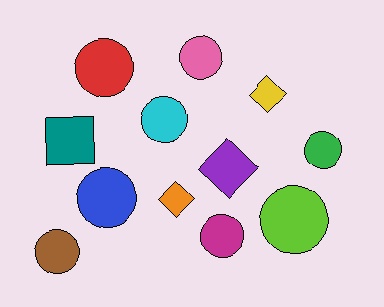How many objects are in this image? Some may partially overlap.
There are 12 objects.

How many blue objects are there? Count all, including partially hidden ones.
There is 1 blue object.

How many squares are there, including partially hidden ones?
There is 1 square.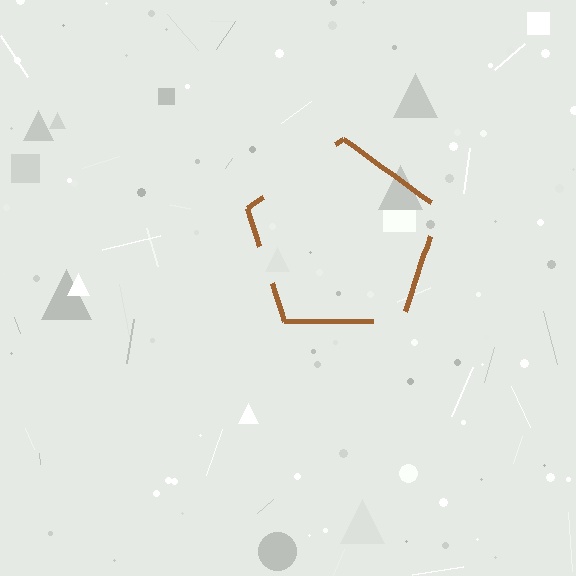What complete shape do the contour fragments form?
The contour fragments form a pentagon.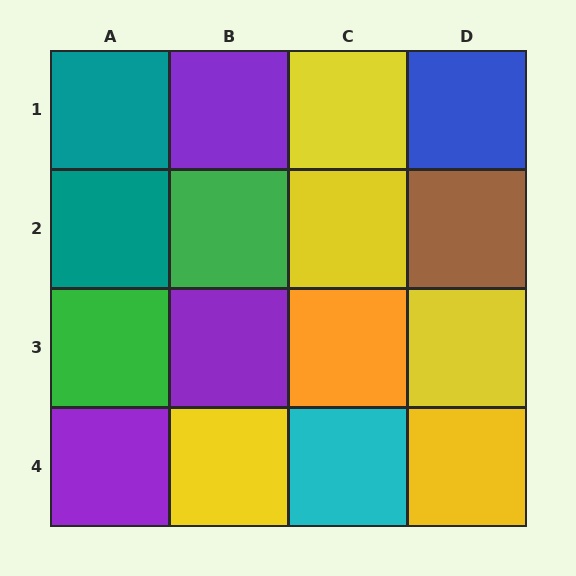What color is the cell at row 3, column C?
Orange.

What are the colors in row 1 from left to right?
Teal, purple, yellow, blue.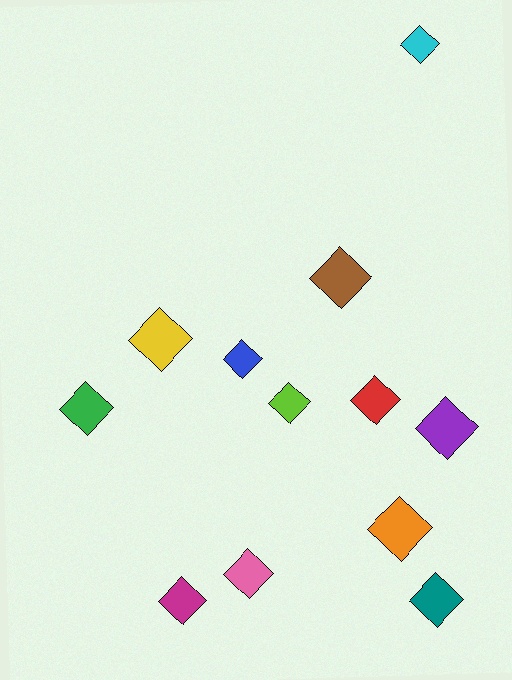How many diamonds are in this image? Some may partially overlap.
There are 12 diamonds.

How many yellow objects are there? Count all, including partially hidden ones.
There is 1 yellow object.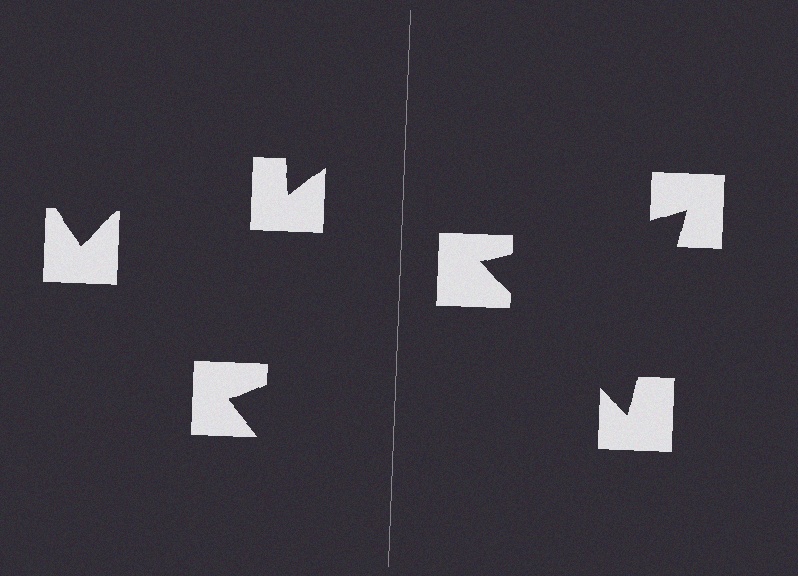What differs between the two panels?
The notched squares are positioned identically on both sides; only the wedge orientations differ. On the right they align to a triangle; on the left they are misaligned.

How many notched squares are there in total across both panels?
6 — 3 on each side.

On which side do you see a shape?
An illusory triangle appears on the right side. On the left side the wedge cuts are rotated, so no coherent shape forms.